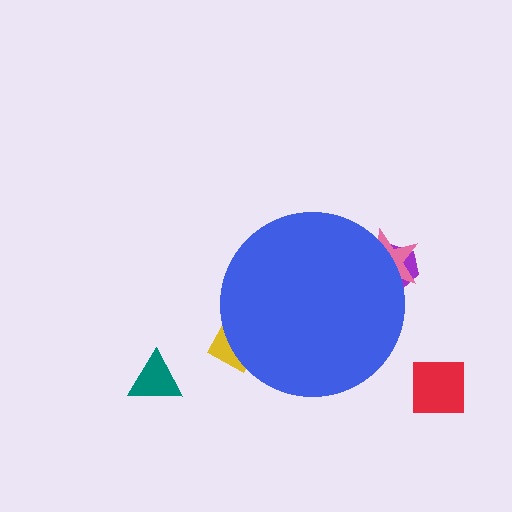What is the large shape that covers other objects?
A blue circle.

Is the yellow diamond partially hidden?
Yes, the yellow diamond is partially hidden behind the blue circle.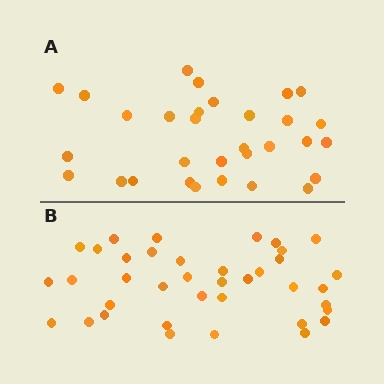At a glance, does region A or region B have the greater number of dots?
Region B (the bottom region) has more dots.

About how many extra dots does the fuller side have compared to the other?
Region B has roughly 8 or so more dots than region A.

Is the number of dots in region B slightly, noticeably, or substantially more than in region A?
Region B has only slightly more — the two regions are fairly close. The ratio is roughly 1.2 to 1.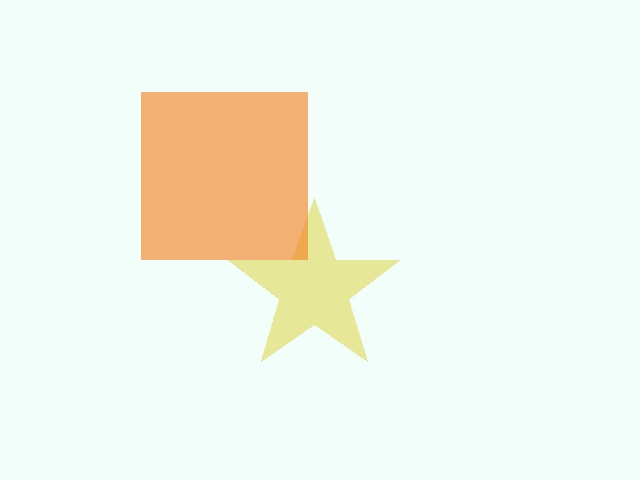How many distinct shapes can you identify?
There are 2 distinct shapes: a yellow star, an orange square.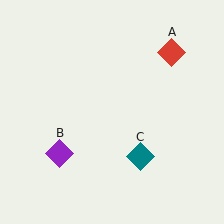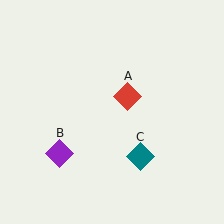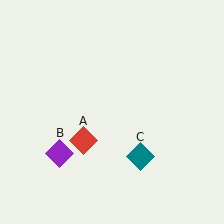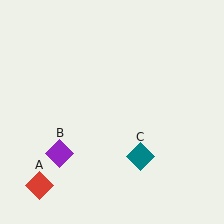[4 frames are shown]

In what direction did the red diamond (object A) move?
The red diamond (object A) moved down and to the left.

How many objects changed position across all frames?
1 object changed position: red diamond (object A).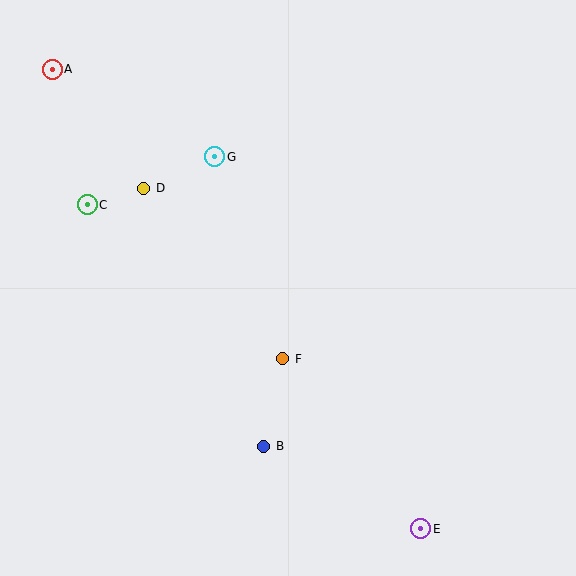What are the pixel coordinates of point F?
Point F is at (283, 359).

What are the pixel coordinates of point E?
Point E is at (421, 529).